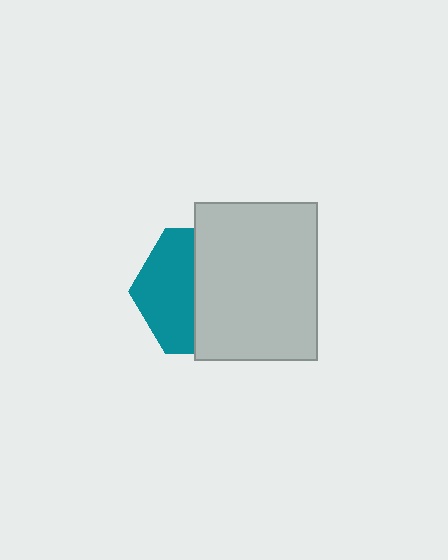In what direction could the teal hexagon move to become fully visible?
The teal hexagon could move left. That would shift it out from behind the light gray rectangle entirely.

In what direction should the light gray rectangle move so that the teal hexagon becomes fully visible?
The light gray rectangle should move right. That is the shortest direction to clear the overlap and leave the teal hexagon fully visible.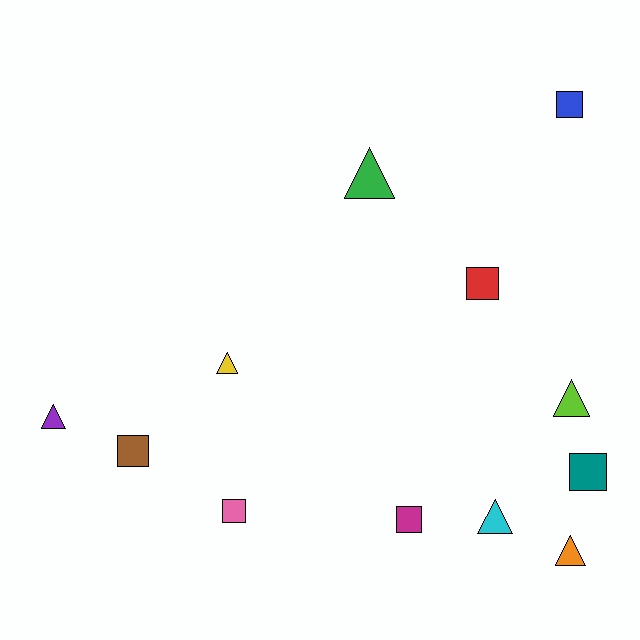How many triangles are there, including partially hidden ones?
There are 6 triangles.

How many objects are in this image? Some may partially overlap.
There are 12 objects.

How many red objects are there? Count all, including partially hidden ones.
There is 1 red object.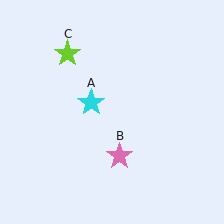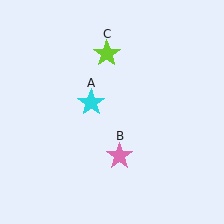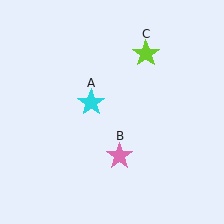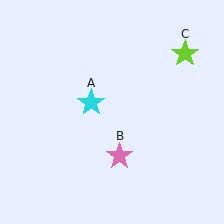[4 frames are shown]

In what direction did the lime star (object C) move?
The lime star (object C) moved right.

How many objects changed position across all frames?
1 object changed position: lime star (object C).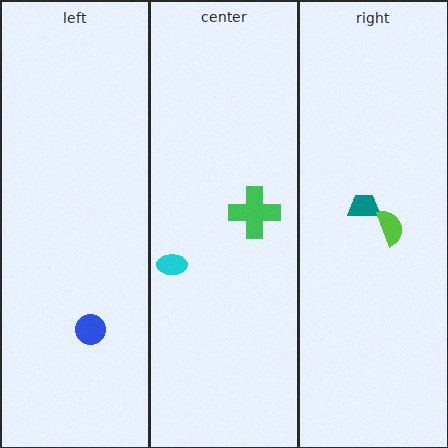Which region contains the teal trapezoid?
The right region.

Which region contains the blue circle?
The left region.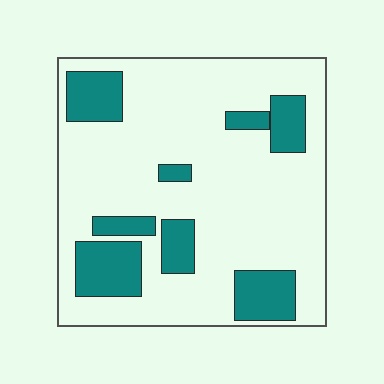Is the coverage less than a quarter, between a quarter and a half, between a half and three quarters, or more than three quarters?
Less than a quarter.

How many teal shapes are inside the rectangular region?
8.